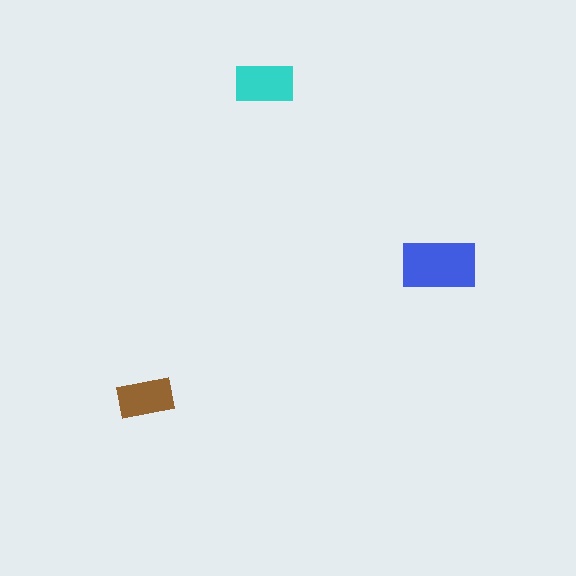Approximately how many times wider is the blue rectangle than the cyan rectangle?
About 1.5 times wider.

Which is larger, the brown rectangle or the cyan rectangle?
The cyan one.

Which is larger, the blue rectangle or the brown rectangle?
The blue one.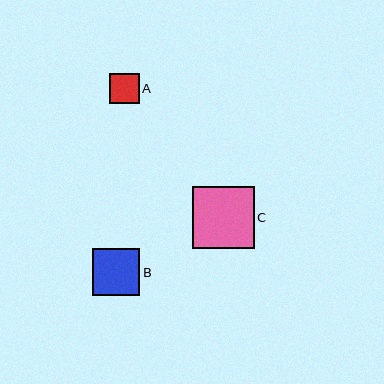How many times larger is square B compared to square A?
Square B is approximately 1.6 times the size of square A.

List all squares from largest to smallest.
From largest to smallest: C, B, A.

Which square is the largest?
Square C is the largest with a size of approximately 62 pixels.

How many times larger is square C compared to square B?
Square C is approximately 1.3 times the size of square B.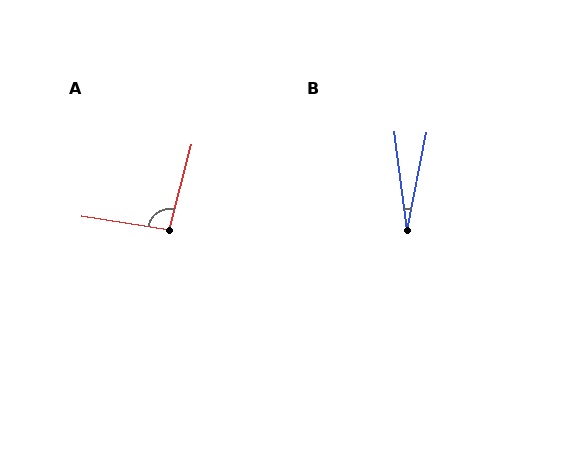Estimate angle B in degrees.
Approximately 19 degrees.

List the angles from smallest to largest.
B (19°), A (96°).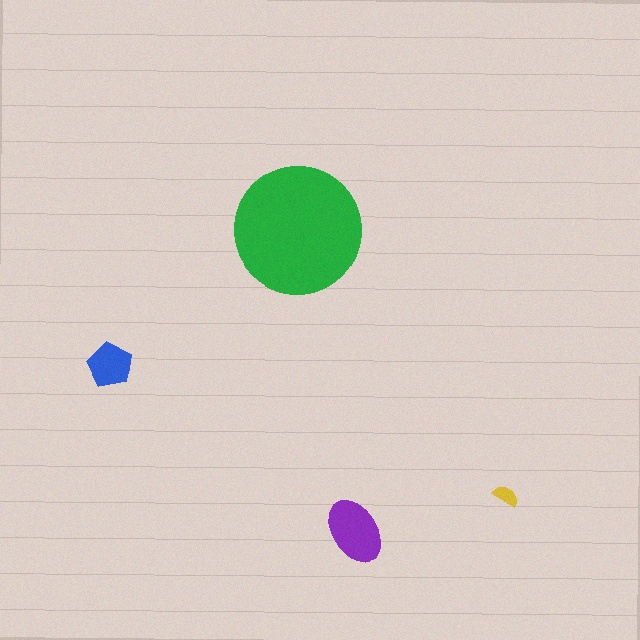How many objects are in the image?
There are 4 objects in the image.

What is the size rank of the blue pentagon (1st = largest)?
3rd.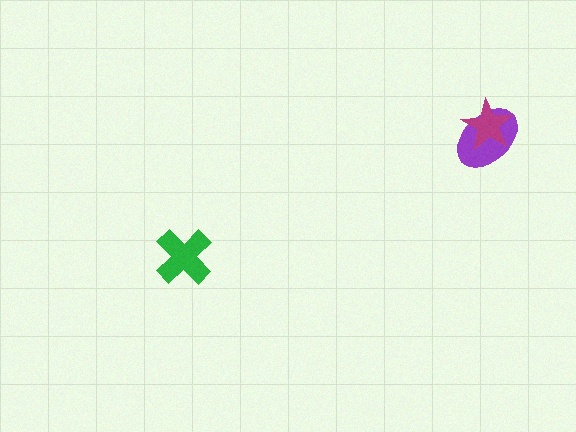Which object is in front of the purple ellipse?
The magenta star is in front of the purple ellipse.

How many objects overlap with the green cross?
0 objects overlap with the green cross.